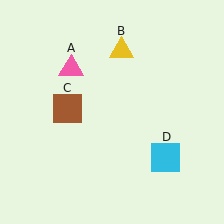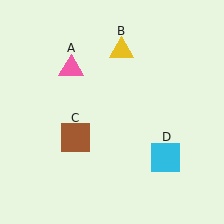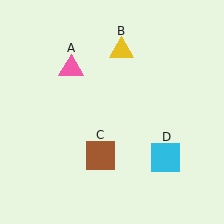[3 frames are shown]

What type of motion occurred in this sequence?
The brown square (object C) rotated counterclockwise around the center of the scene.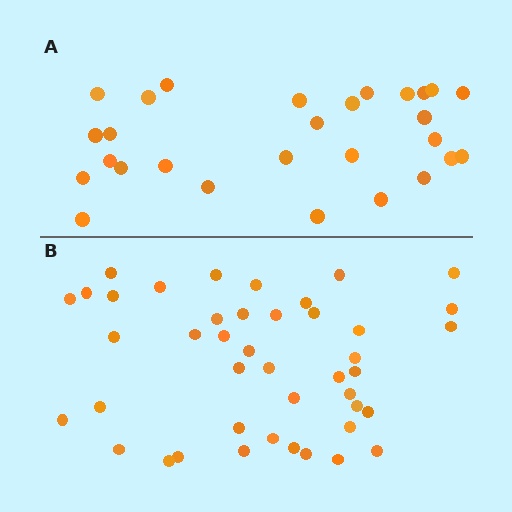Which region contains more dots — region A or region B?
Region B (the bottom region) has more dots.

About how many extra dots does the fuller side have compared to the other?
Region B has approximately 15 more dots than region A.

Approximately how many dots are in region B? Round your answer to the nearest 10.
About 40 dots. (The exact count is 43, which rounds to 40.)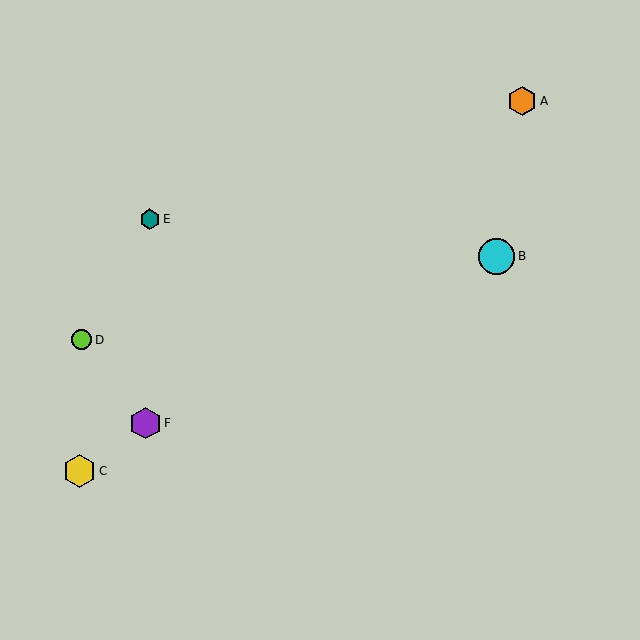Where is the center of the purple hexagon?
The center of the purple hexagon is at (145, 423).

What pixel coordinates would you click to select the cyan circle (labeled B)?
Click at (497, 256) to select the cyan circle B.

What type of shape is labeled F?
Shape F is a purple hexagon.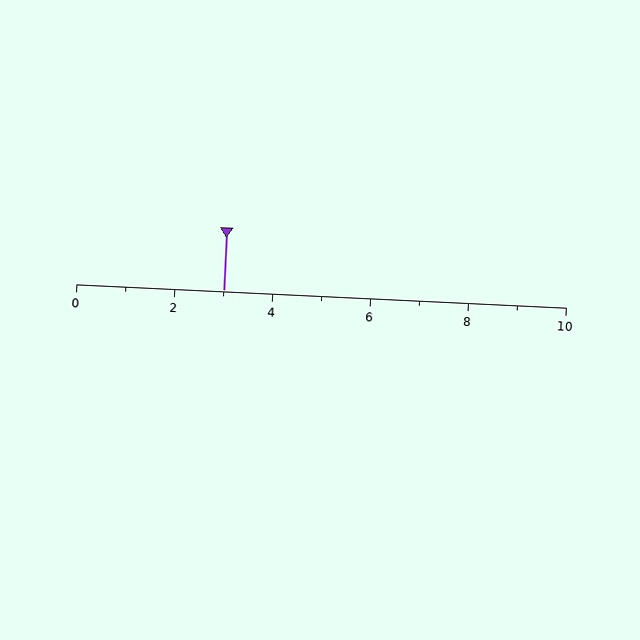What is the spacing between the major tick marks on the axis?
The major ticks are spaced 2 apart.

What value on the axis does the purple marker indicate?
The marker indicates approximately 3.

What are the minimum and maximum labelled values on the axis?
The axis runs from 0 to 10.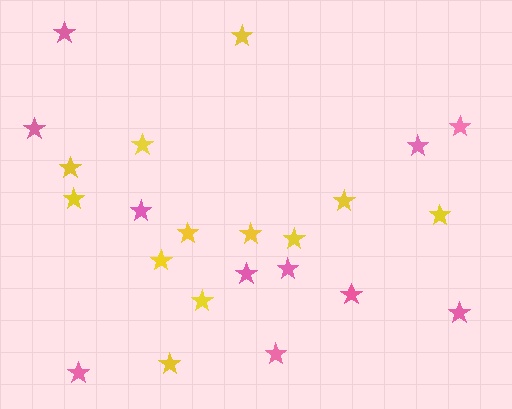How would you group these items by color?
There are 2 groups: one group of pink stars (11) and one group of yellow stars (12).